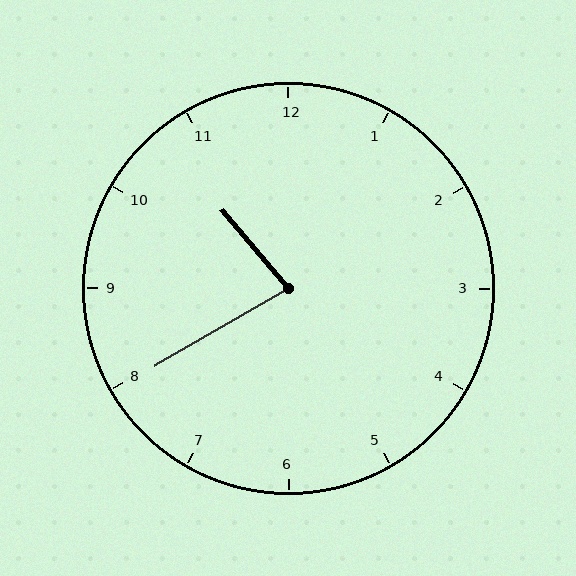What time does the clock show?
10:40.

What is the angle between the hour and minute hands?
Approximately 80 degrees.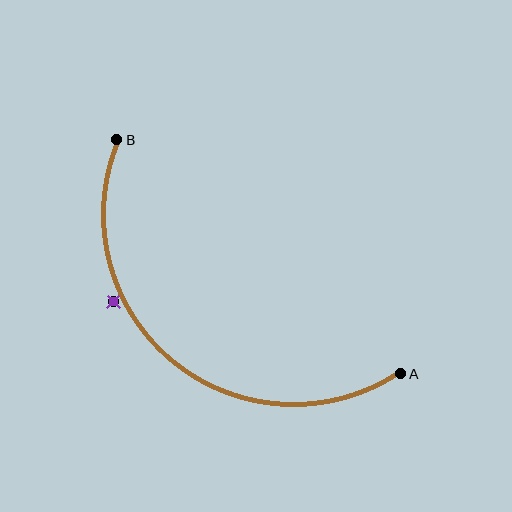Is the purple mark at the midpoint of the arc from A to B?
No — the purple mark does not lie on the arc at all. It sits slightly outside the curve.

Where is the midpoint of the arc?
The arc midpoint is the point on the curve farthest from the straight line joining A and B. It sits below and to the left of that line.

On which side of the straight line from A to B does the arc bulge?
The arc bulges below and to the left of the straight line connecting A and B.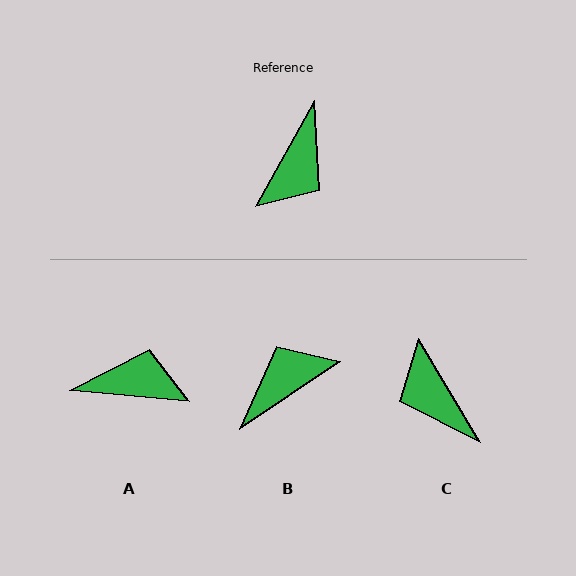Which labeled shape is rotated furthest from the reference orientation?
B, about 153 degrees away.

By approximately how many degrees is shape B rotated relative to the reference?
Approximately 153 degrees counter-clockwise.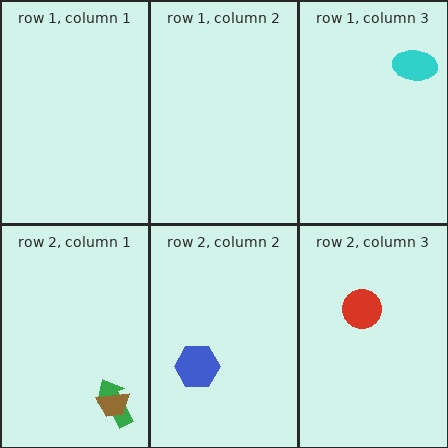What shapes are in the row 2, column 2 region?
The blue hexagon.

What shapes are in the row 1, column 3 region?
The cyan ellipse.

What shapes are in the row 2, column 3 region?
The red circle.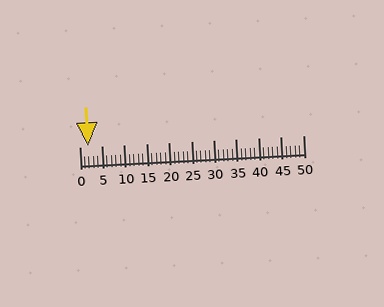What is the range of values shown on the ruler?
The ruler shows values from 0 to 50.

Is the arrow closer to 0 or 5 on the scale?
The arrow is closer to 0.